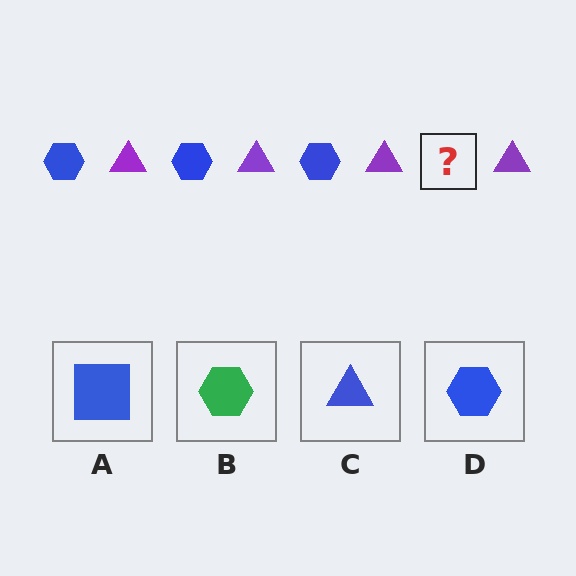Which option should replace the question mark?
Option D.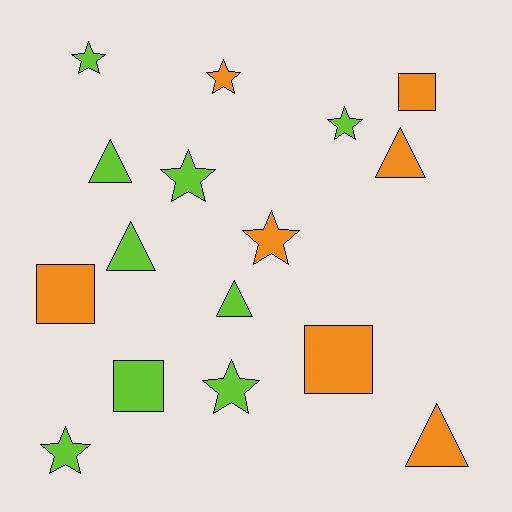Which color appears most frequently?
Lime, with 9 objects.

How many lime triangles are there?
There are 3 lime triangles.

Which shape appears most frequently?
Star, with 7 objects.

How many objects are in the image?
There are 16 objects.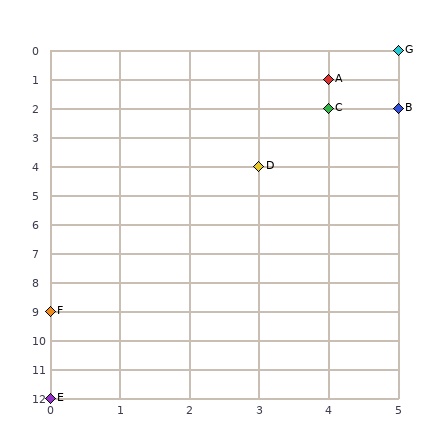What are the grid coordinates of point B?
Point B is at grid coordinates (5, 2).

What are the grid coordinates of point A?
Point A is at grid coordinates (4, 1).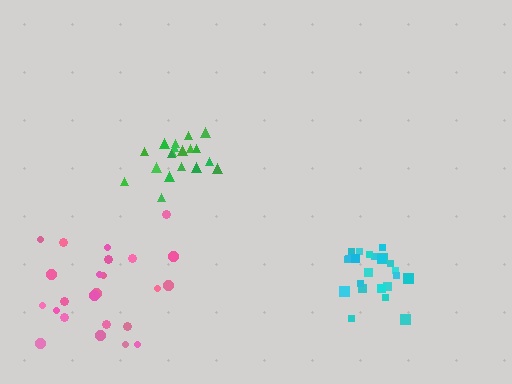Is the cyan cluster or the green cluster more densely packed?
Cyan.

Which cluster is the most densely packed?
Cyan.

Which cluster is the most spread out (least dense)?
Pink.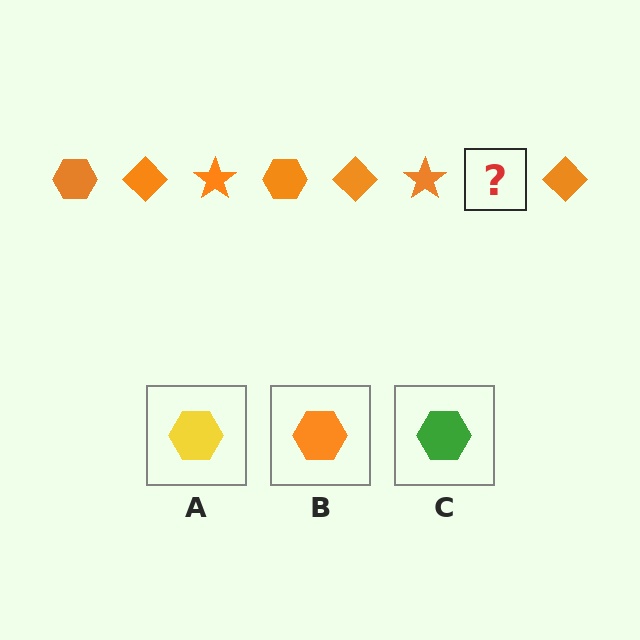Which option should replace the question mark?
Option B.